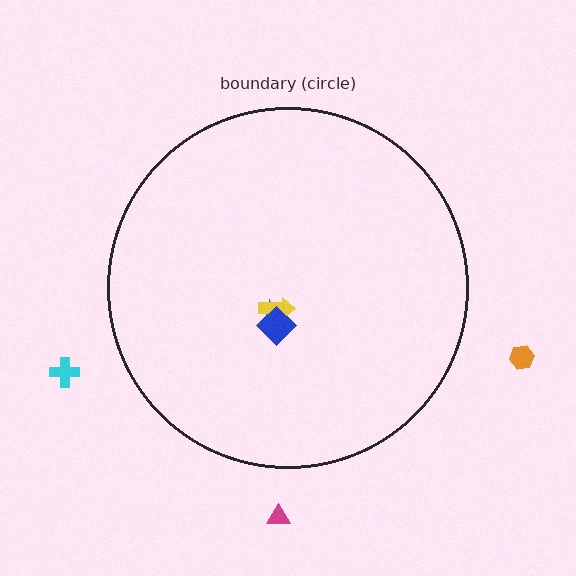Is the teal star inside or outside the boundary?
Inside.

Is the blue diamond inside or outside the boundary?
Inside.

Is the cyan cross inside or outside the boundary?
Outside.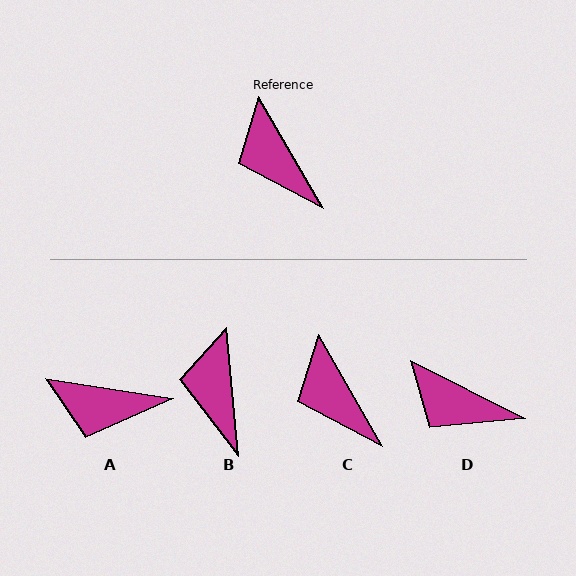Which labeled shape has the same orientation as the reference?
C.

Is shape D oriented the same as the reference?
No, it is off by about 34 degrees.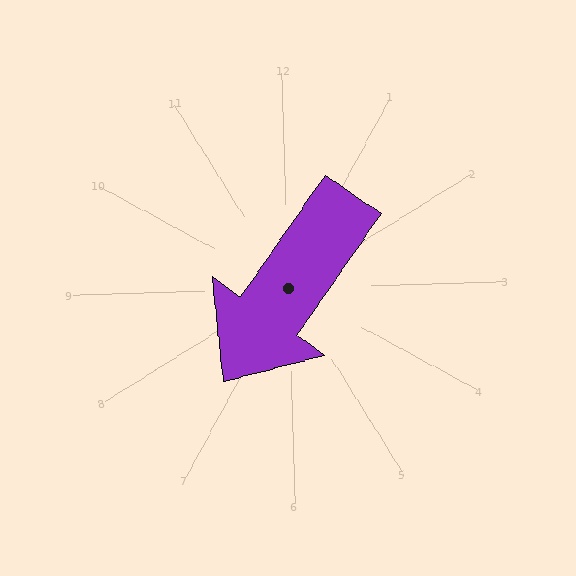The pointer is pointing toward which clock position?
Roughly 7 o'clock.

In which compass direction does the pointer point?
Southwest.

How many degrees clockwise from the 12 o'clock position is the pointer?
Approximately 216 degrees.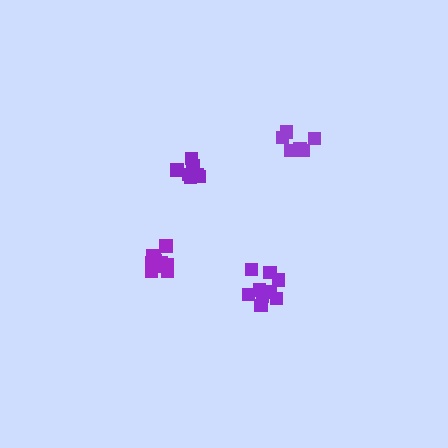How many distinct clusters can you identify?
There are 4 distinct clusters.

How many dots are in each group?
Group 1: 6 dots, Group 2: 9 dots, Group 3: 10 dots, Group 4: 7 dots (32 total).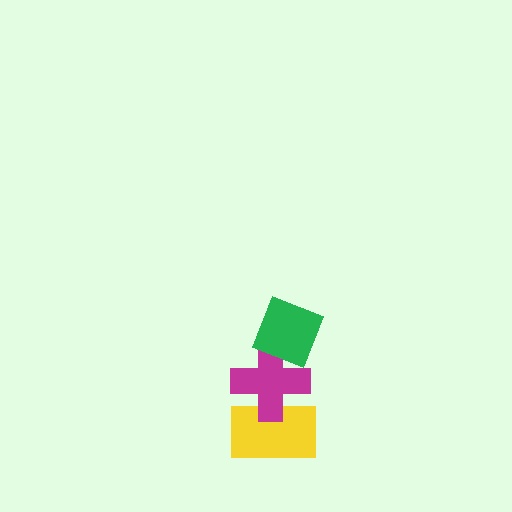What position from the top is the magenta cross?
The magenta cross is 2nd from the top.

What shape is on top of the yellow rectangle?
The magenta cross is on top of the yellow rectangle.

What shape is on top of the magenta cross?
The green diamond is on top of the magenta cross.